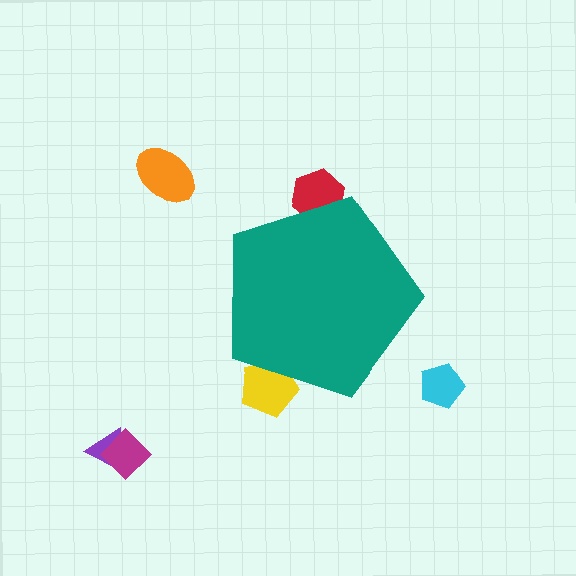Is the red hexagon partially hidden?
Yes, the red hexagon is partially hidden behind the teal pentagon.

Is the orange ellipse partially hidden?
No, the orange ellipse is fully visible.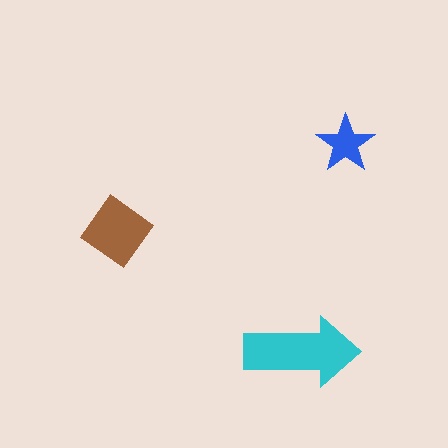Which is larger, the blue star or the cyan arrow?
The cyan arrow.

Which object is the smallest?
The blue star.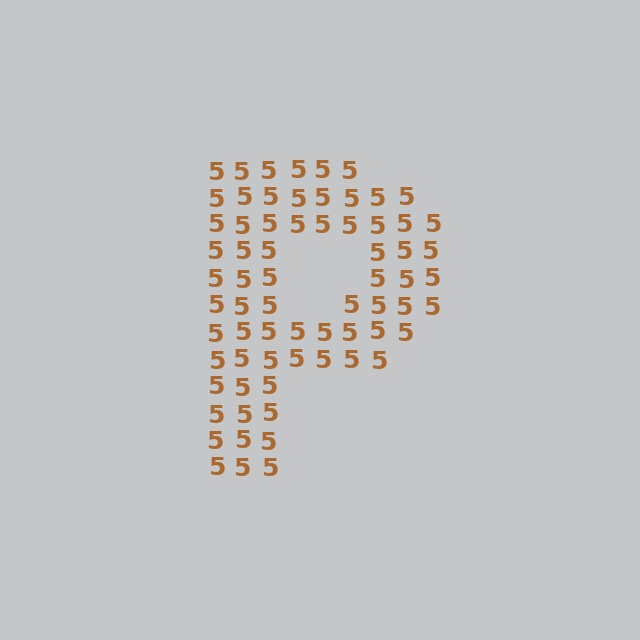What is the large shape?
The large shape is the letter P.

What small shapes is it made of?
It is made of small digit 5's.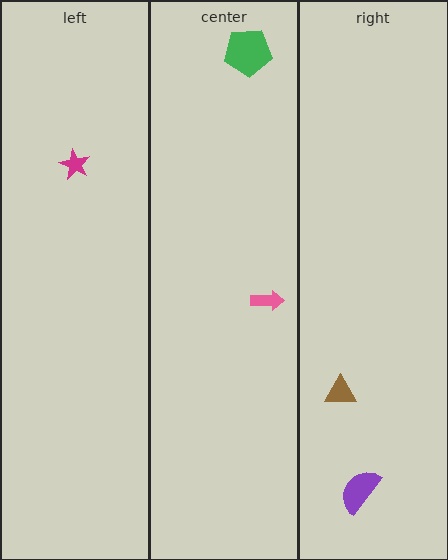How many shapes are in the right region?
2.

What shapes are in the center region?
The green pentagon, the pink arrow.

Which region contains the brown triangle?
The right region.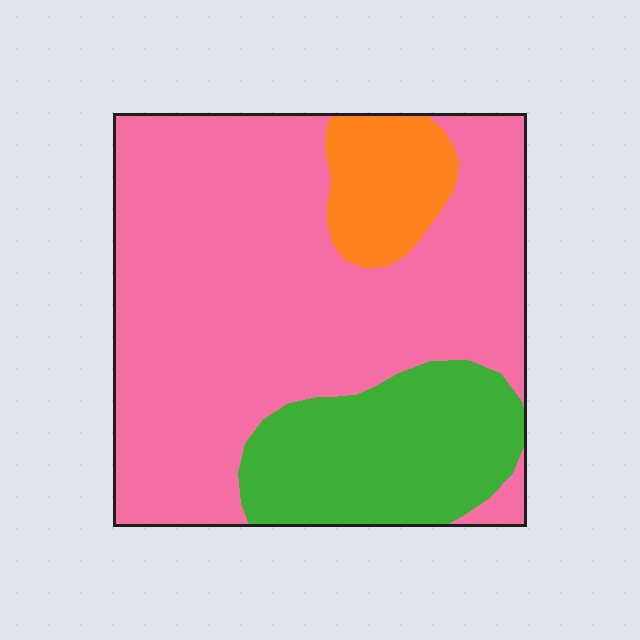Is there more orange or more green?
Green.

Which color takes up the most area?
Pink, at roughly 70%.